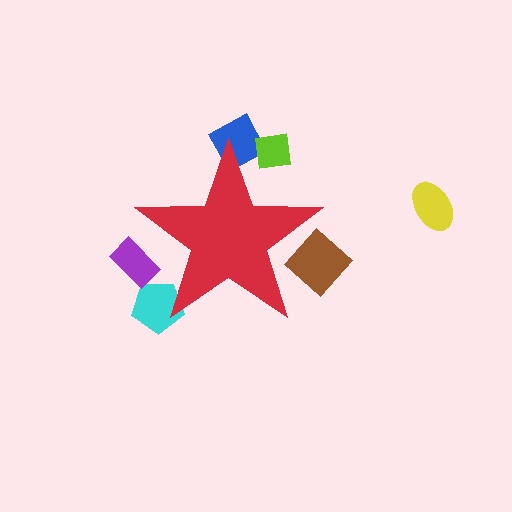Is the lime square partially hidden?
Yes, the lime square is partially hidden behind the red star.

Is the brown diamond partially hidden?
Yes, the brown diamond is partially hidden behind the red star.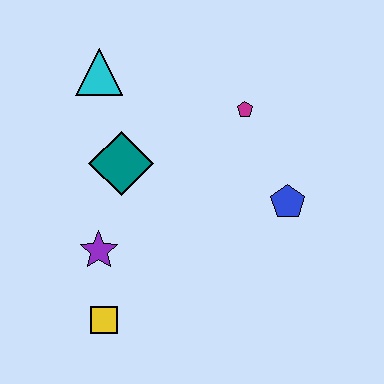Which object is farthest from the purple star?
The magenta pentagon is farthest from the purple star.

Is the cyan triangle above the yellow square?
Yes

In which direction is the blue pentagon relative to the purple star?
The blue pentagon is to the right of the purple star.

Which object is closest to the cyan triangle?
The teal diamond is closest to the cyan triangle.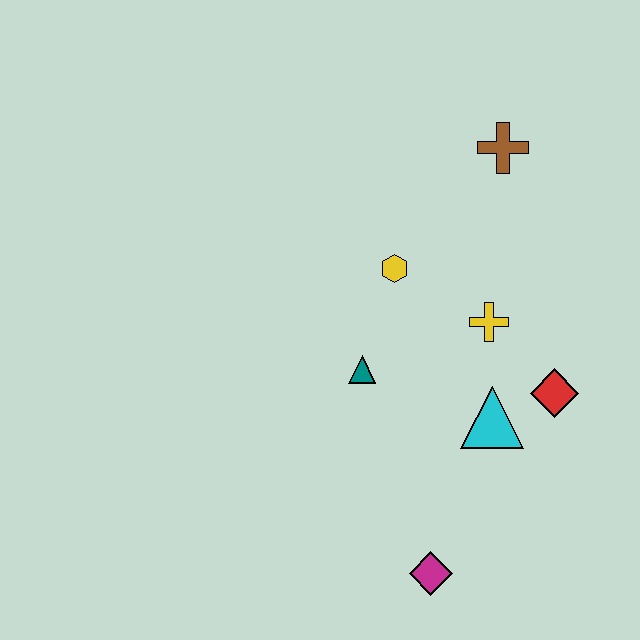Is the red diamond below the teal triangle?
Yes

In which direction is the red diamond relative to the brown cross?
The red diamond is below the brown cross.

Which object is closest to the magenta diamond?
The cyan triangle is closest to the magenta diamond.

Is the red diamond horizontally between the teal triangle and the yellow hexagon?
No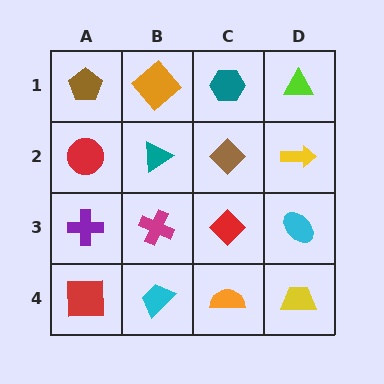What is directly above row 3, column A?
A red circle.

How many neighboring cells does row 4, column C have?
3.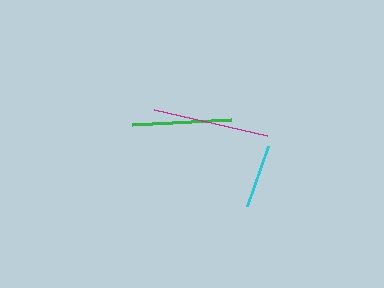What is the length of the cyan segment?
The cyan segment is approximately 64 pixels long.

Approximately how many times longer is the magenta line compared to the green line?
The magenta line is approximately 1.2 times the length of the green line.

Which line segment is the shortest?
The cyan line is the shortest at approximately 64 pixels.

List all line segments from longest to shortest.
From longest to shortest: magenta, green, cyan.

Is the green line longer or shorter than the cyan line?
The green line is longer than the cyan line.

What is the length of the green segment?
The green segment is approximately 99 pixels long.